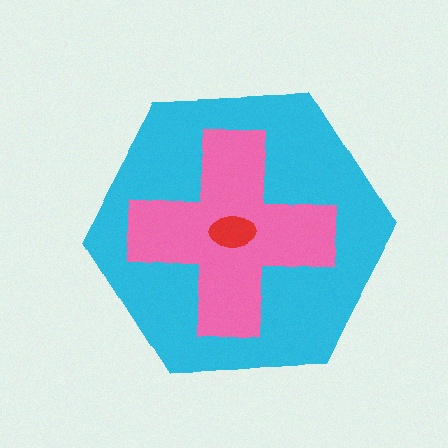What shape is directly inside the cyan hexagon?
The pink cross.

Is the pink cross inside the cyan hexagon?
Yes.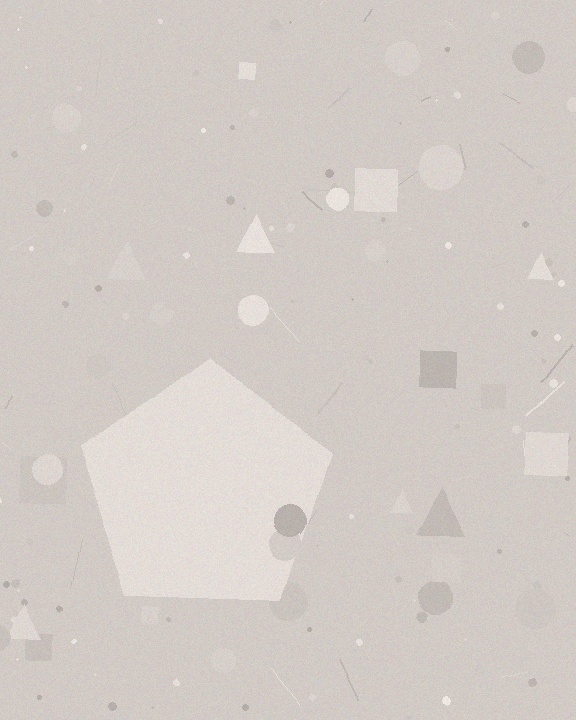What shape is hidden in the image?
A pentagon is hidden in the image.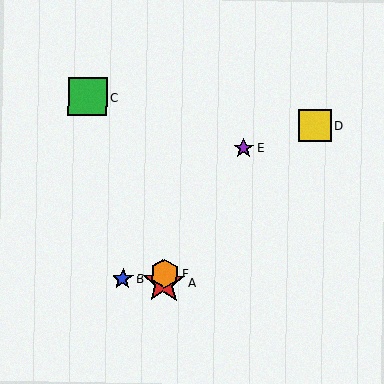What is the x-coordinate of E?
Object E is at x≈243.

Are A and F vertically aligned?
Yes, both are at x≈164.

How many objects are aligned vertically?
2 objects (A, F) are aligned vertically.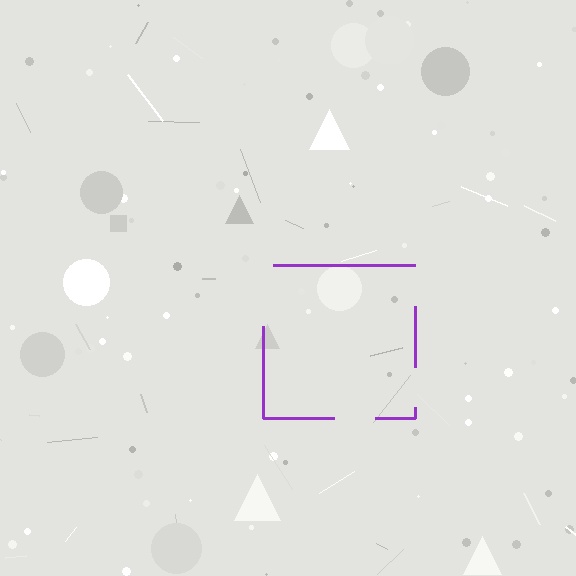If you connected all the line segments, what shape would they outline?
They would outline a square.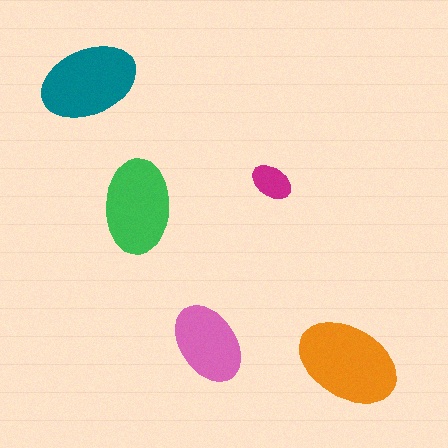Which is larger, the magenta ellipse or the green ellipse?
The green one.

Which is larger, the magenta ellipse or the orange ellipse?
The orange one.